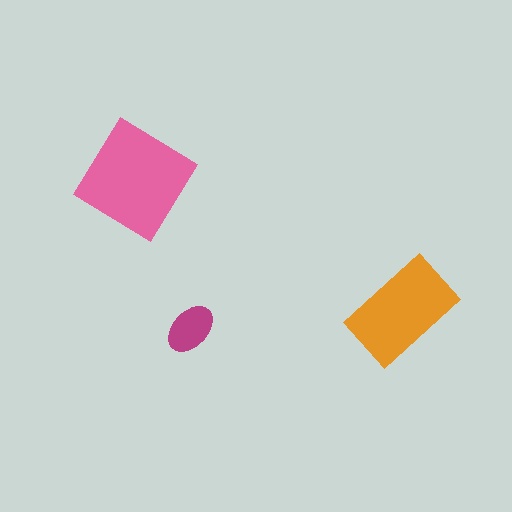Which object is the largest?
The pink diamond.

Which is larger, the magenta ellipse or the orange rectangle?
The orange rectangle.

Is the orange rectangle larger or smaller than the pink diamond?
Smaller.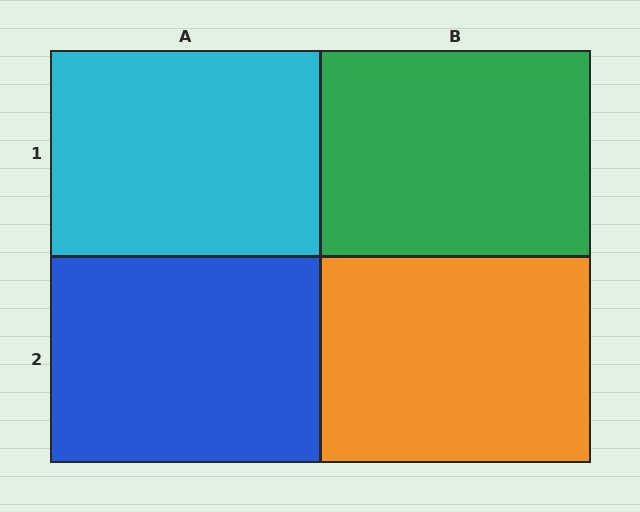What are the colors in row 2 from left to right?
Blue, orange.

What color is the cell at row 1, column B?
Green.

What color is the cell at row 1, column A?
Cyan.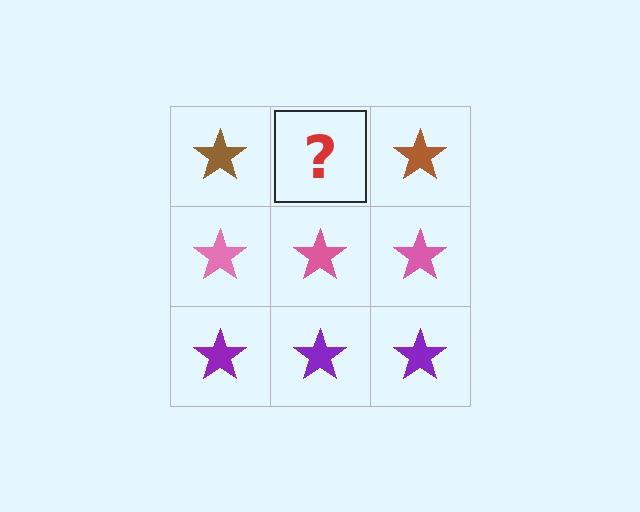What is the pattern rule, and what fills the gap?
The rule is that each row has a consistent color. The gap should be filled with a brown star.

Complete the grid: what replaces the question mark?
The question mark should be replaced with a brown star.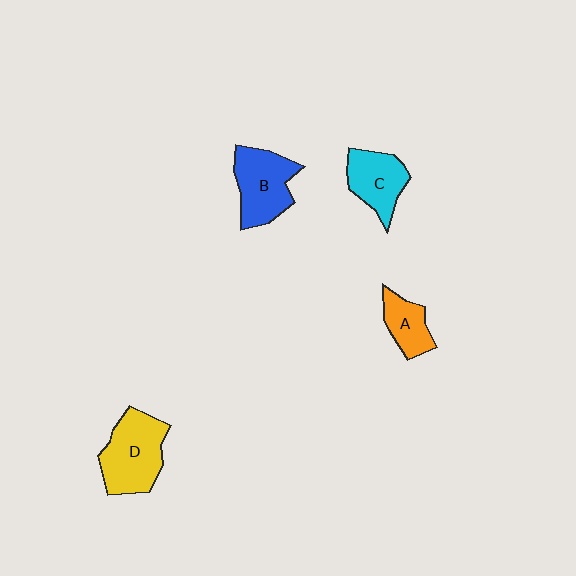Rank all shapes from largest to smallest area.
From largest to smallest: D (yellow), B (blue), C (cyan), A (orange).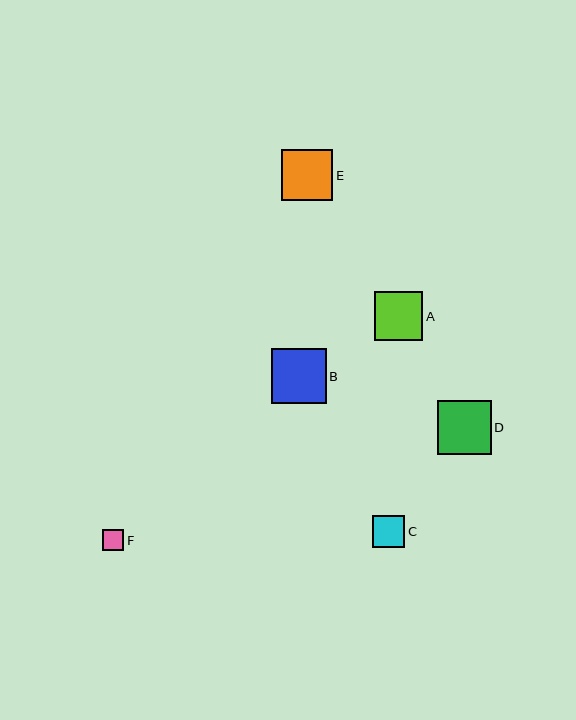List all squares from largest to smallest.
From largest to smallest: B, D, E, A, C, F.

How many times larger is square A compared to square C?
Square A is approximately 1.5 times the size of square C.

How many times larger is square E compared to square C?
Square E is approximately 1.6 times the size of square C.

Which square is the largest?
Square B is the largest with a size of approximately 55 pixels.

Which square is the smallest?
Square F is the smallest with a size of approximately 21 pixels.